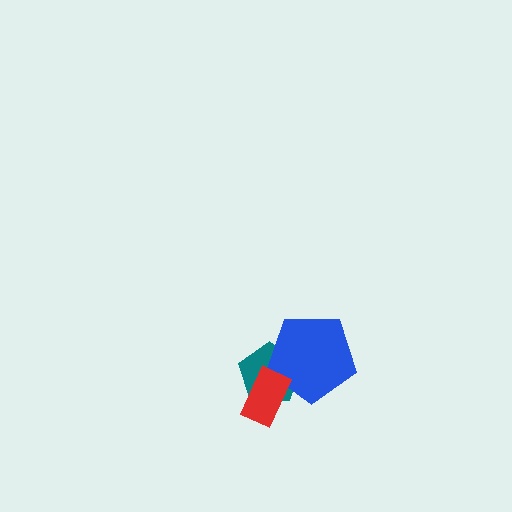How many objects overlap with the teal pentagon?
2 objects overlap with the teal pentagon.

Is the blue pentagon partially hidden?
Yes, it is partially covered by another shape.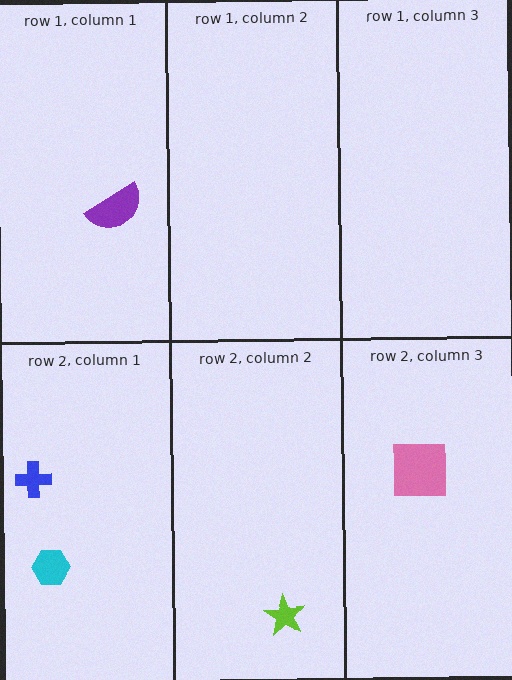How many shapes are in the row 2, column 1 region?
2.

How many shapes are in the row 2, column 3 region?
1.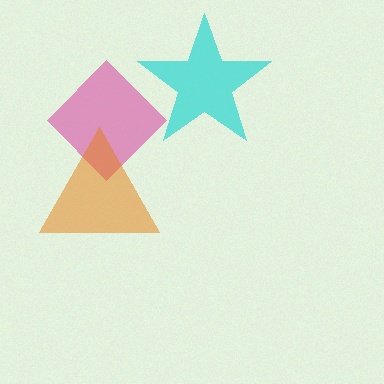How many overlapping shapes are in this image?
There are 3 overlapping shapes in the image.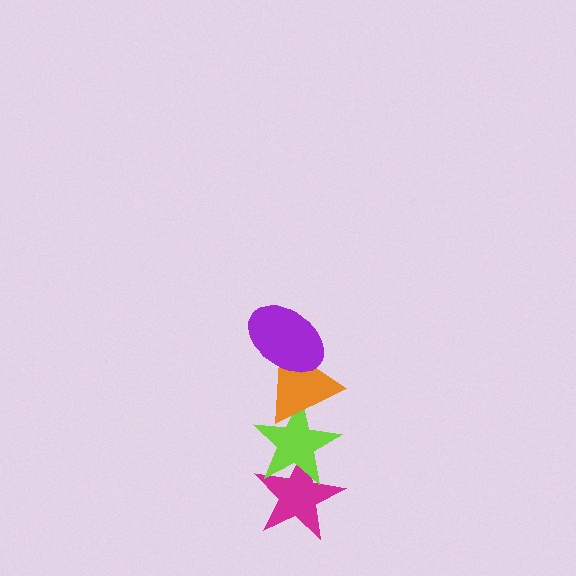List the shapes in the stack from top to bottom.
From top to bottom: the purple ellipse, the orange triangle, the lime star, the magenta star.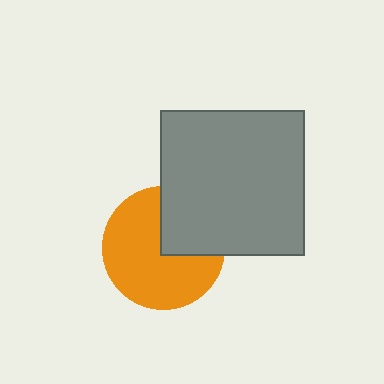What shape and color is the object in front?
The object in front is a gray square.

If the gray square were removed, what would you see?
You would see the complete orange circle.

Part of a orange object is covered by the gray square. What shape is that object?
It is a circle.